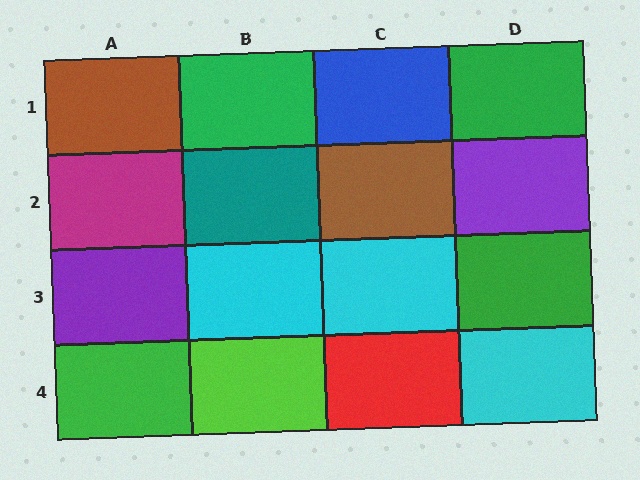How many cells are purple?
2 cells are purple.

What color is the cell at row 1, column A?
Brown.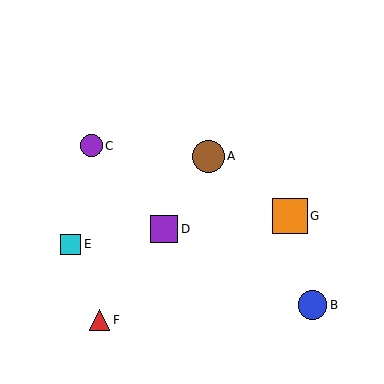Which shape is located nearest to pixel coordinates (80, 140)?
The purple circle (labeled C) at (91, 146) is nearest to that location.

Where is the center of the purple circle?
The center of the purple circle is at (91, 146).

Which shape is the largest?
The orange square (labeled G) is the largest.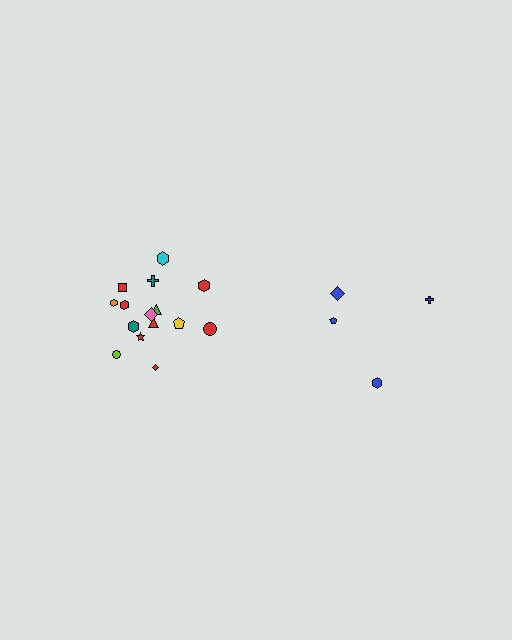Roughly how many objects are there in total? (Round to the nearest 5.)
Roughly 20 objects in total.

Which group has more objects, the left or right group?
The left group.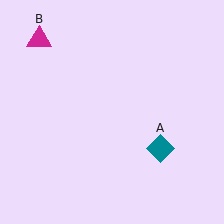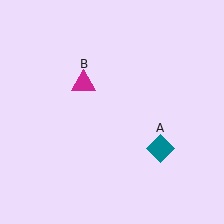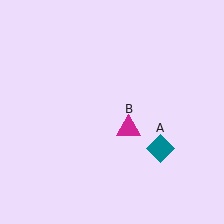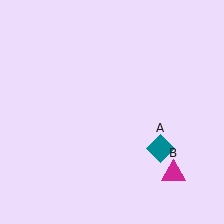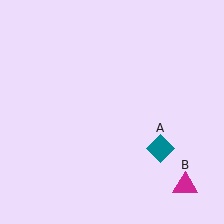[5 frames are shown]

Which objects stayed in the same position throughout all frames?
Teal diamond (object A) remained stationary.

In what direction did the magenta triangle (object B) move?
The magenta triangle (object B) moved down and to the right.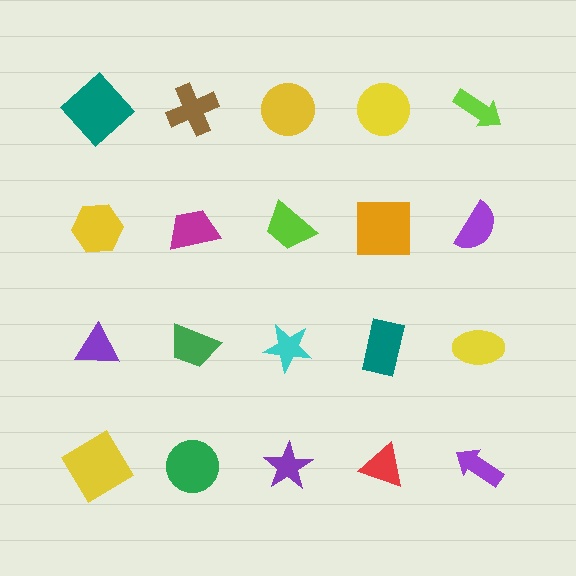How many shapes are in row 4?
5 shapes.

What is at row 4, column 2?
A green circle.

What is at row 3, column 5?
A yellow ellipse.